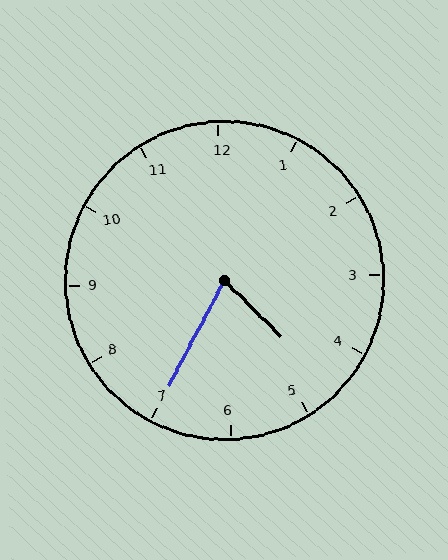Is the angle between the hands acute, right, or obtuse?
It is acute.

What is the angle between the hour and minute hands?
Approximately 72 degrees.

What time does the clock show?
4:35.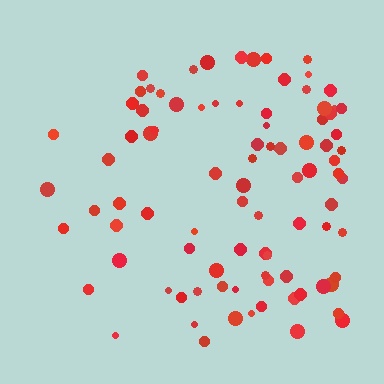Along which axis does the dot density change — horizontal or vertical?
Horizontal.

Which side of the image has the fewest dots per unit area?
The left.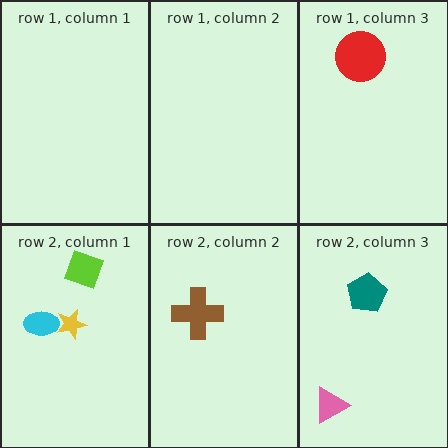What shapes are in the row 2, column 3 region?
The teal pentagon, the pink triangle.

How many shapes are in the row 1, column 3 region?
1.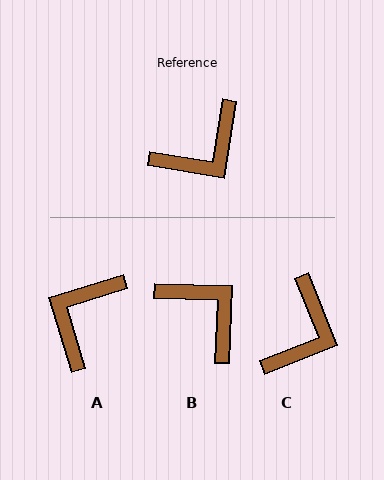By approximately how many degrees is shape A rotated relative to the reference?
Approximately 154 degrees clockwise.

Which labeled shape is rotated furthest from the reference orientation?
A, about 154 degrees away.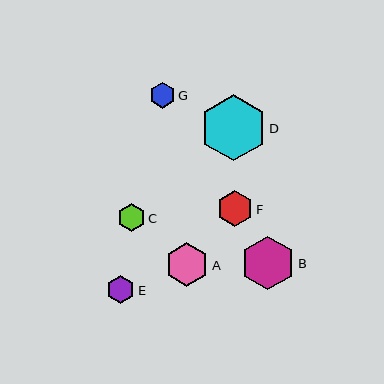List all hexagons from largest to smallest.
From largest to smallest: D, B, A, F, E, C, G.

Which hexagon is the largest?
Hexagon D is the largest with a size of approximately 66 pixels.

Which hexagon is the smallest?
Hexagon G is the smallest with a size of approximately 26 pixels.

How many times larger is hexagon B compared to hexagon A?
Hexagon B is approximately 1.2 times the size of hexagon A.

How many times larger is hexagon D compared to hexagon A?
Hexagon D is approximately 1.5 times the size of hexagon A.